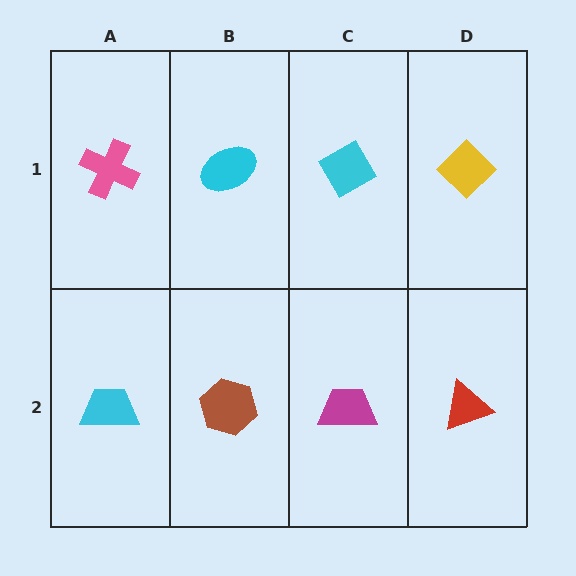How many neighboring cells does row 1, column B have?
3.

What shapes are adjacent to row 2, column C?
A cyan diamond (row 1, column C), a brown hexagon (row 2, column B), a red triangle (row 2, column D).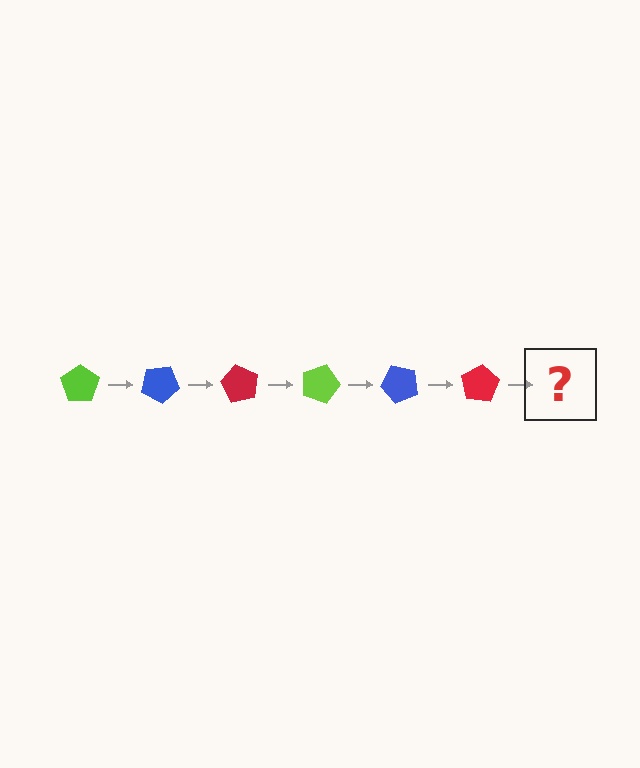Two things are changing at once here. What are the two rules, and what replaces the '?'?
The two rules are that it rotates 30 degrees each step and the color cycles through lime, blue, and red. The '?' should be a lime pentagon, rotated 180 degrees from the start.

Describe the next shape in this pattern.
It should be a lime pentagon, rotated 180 degrees from the start.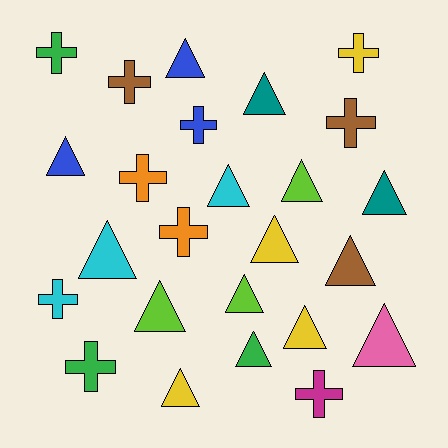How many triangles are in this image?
There are 15 triangles.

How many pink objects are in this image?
There is 1 pink object.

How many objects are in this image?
There are 25 objects.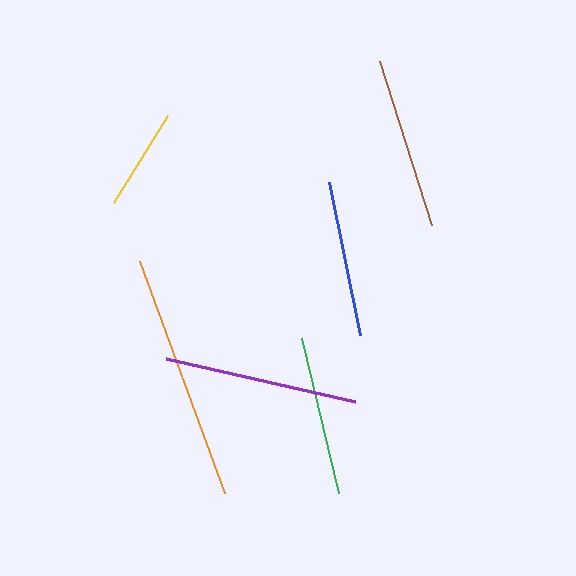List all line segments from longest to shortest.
From longest to shortest: orange, purple, brown, green, blue, yellow.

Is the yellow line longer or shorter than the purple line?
The purple line is longer than the yellow line.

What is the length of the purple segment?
The purple segment is approximately 194 pixels long.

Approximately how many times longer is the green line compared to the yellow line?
The green line is approximately 1.6 times the length of the yellow line.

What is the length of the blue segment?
The blue segment is approximately 156 pixels long.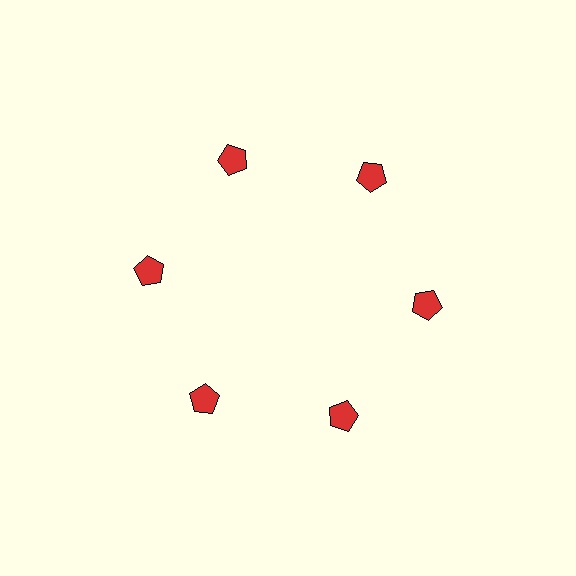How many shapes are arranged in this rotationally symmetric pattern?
There are 6 shapes, arranged in 6 groups of 1.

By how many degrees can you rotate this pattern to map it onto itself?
The pattern maps onto itself every 60 degrees of rotation.